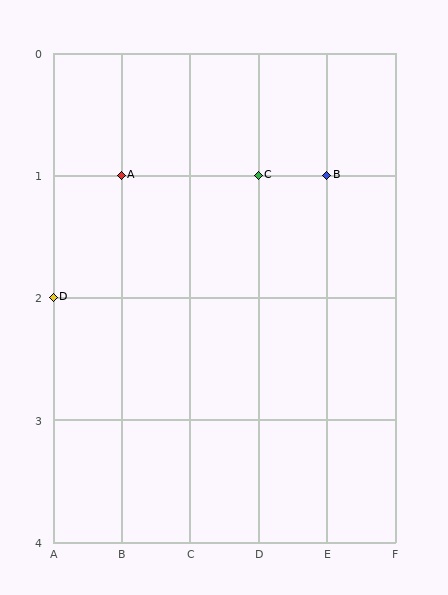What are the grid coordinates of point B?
Point B is at grid coordinates (E, 1).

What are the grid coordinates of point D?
Point D is at grid coordinates (A, 2).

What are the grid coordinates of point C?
Point C is at grid coordinates (D, 1).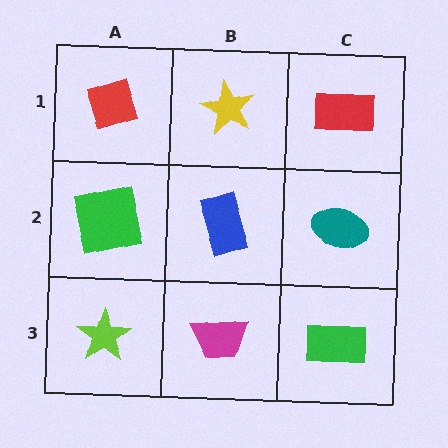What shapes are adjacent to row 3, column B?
A blue rectangle (row 2, column B), a lime star (row 3, column A), a green rectangle (row 3, column C).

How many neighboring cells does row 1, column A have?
2.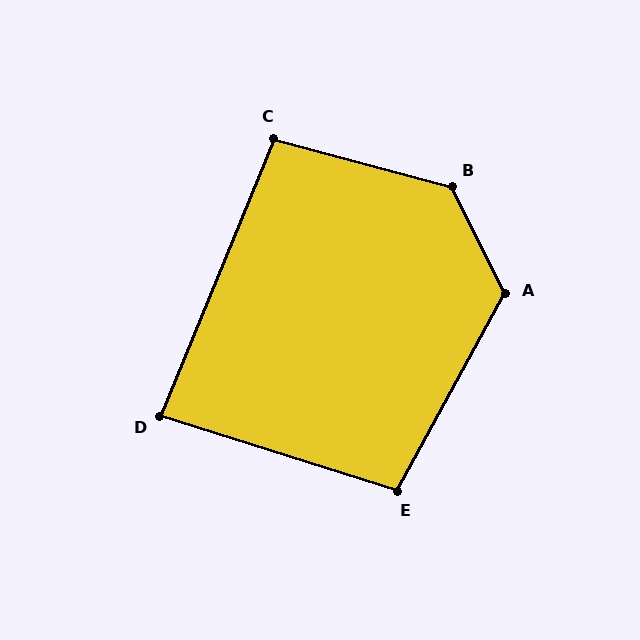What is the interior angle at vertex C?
Approximately 97 degrees (obtuse).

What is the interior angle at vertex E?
Approximately 102 degrees (obtuse).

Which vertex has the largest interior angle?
B, at approximately 132 degrees.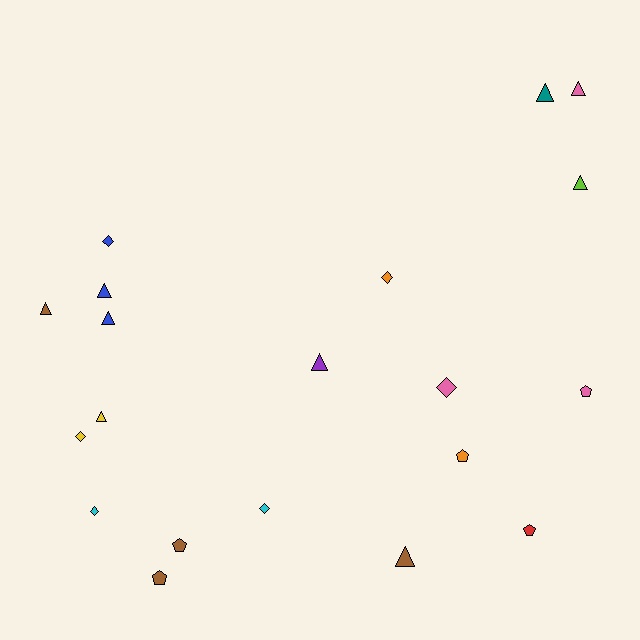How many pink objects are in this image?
There are 3 pink objects.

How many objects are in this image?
There are 20 objects.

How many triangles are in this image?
There are 9 triangles.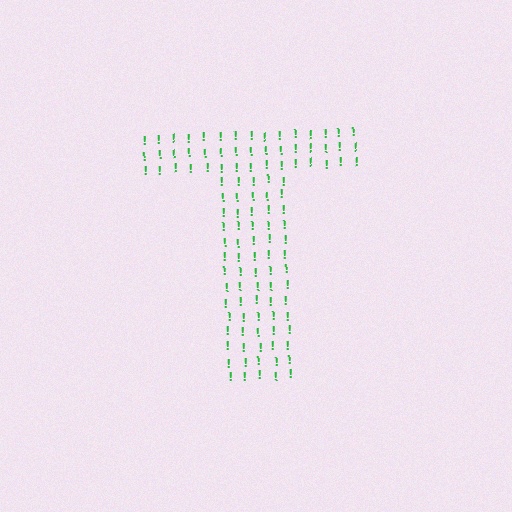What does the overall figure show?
The overall figure shows the letter T.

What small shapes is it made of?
It is made of small exclamation marks.